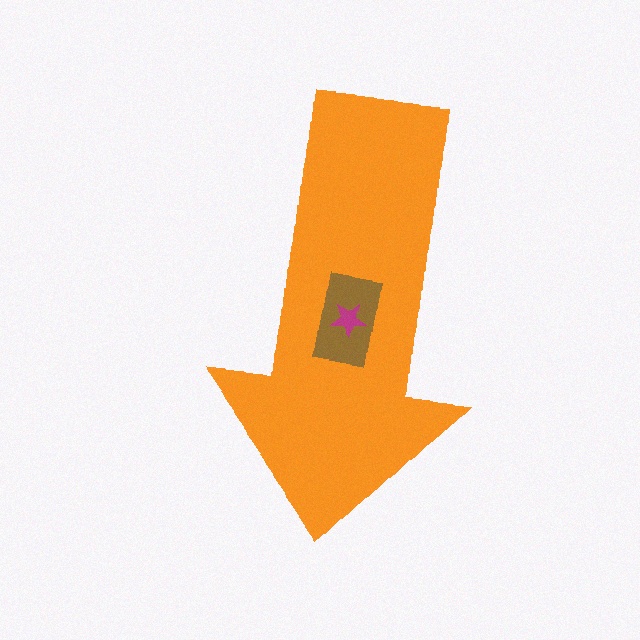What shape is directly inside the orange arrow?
The brown rectangle.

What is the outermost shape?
The orange arrow.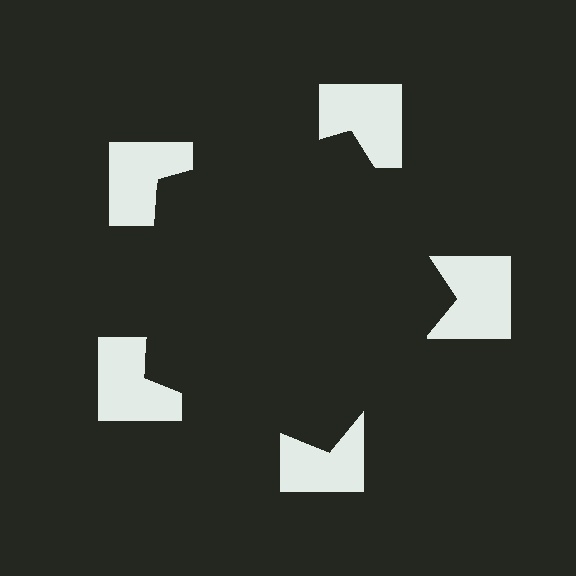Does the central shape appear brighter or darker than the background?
It typically appears slightly darker than the background, even though no actual brightness change is drawn.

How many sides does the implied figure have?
5 sides.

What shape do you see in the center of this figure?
An illusory pentagon — its edges are inferred from the aligned wedge cuts in the notched squares, not physically drawn.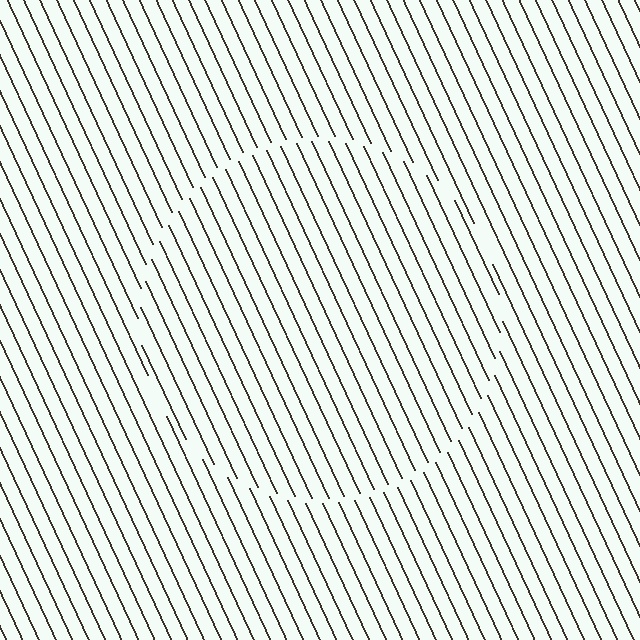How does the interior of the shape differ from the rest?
The interior of the shape contains the same grating, shifted by half a period — the contour is defined by the phase discontinuity where line-ends from the inner and outer gratings abut.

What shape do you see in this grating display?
An illusory circle. The interior of the shape contains the same grating, shifted by half a period — the contour is defined by the phase discontinuity where line-ends from the inner and outer gratings abut.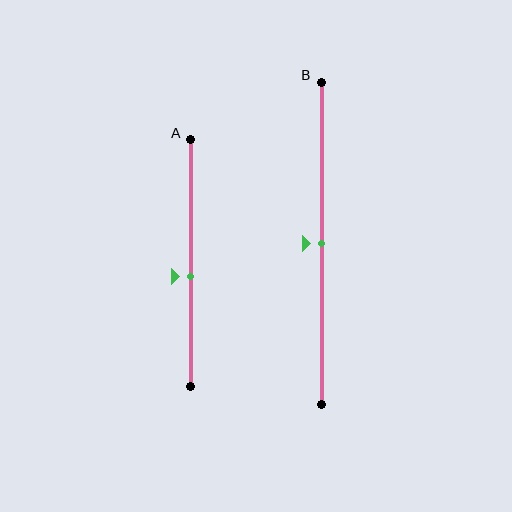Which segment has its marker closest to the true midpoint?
Segment B has its marker closest to the true midpoint.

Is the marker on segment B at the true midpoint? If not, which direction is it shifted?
Yes, the marker on segment B is at the true midpoint.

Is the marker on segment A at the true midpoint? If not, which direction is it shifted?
No, the marker on segment A is shifted downward by about 6% of the segment length.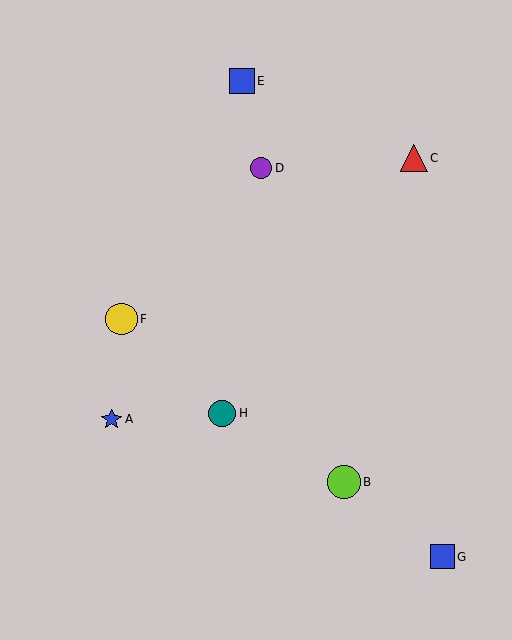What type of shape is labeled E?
Shape E is a blue square.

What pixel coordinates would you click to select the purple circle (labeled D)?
Click at (261, 168) to select the purple circle D.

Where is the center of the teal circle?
The center of the teal circle is at (222, 413).